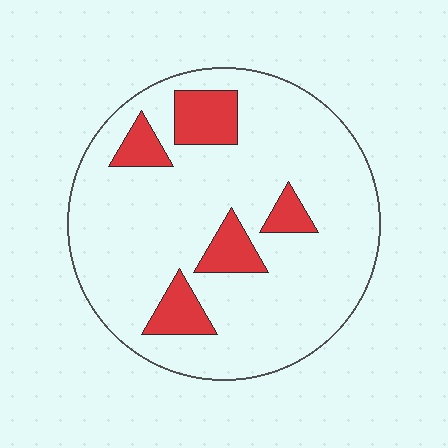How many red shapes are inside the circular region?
5.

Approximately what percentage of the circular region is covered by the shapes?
Approximately 15%.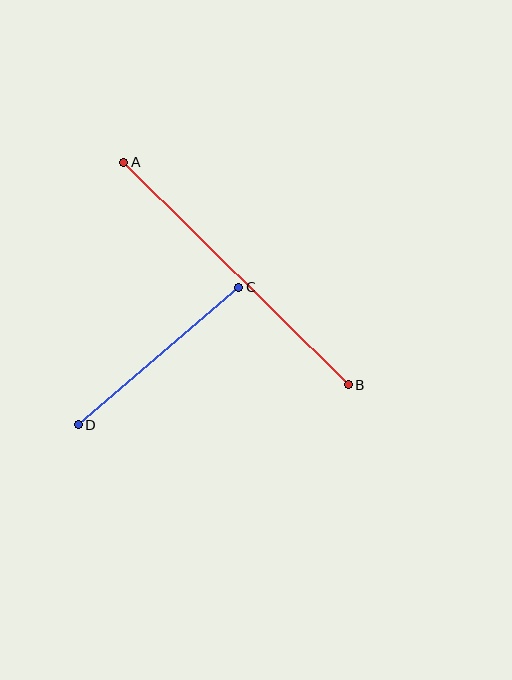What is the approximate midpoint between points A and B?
The midpoint is at approximately (236, 274) pixels.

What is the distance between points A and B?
The distance is approximately 316 pixels.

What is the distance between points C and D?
The distance is approximately 211 pixels.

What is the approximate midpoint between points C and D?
The midpoint is at approximately (159, 356) pixels.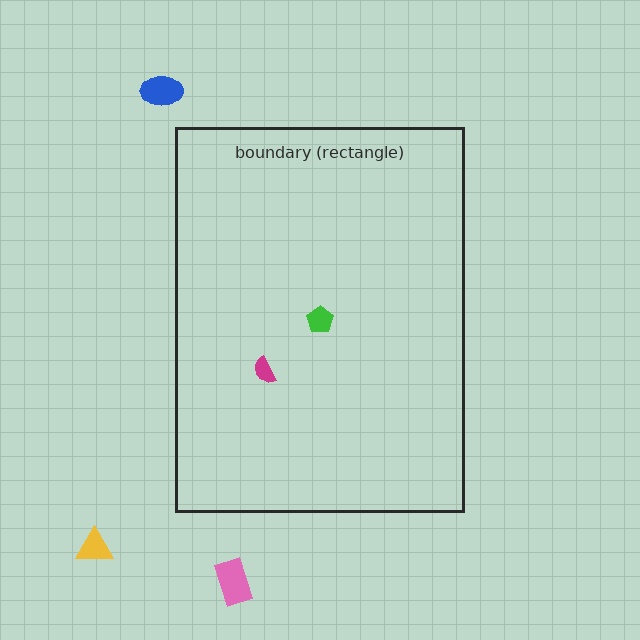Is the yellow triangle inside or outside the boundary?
Outside.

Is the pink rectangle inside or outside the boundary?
Outside.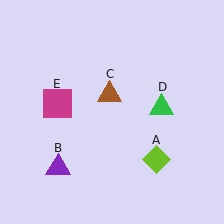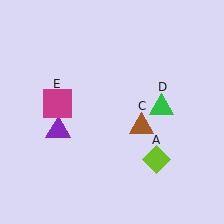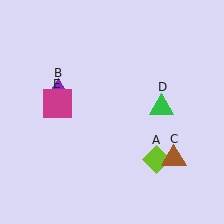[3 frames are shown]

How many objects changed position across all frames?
2 objects changed position: purple triangle (object B), brown triangle (object C).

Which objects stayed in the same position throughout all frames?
Lime diamond (object A) and green triangle (object D) and magenta square (object E) remained stationary.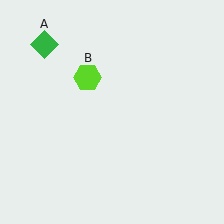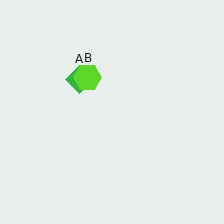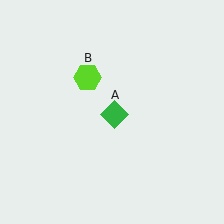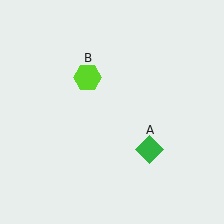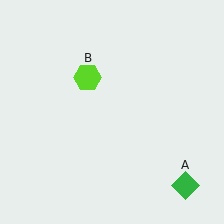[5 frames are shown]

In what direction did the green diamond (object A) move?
The green diamond (object A) moved down and to the right.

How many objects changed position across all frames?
1 object changed position: green diamond (object A).